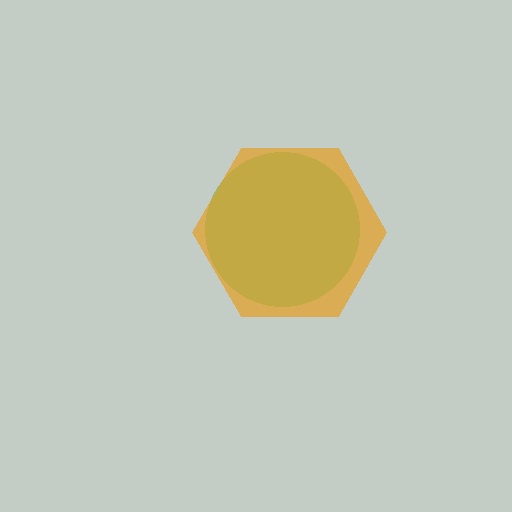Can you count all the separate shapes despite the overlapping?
Yes, there are 2 separate shapes.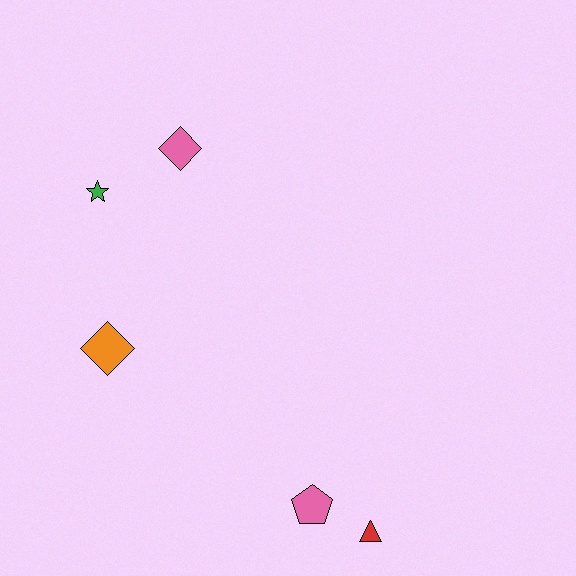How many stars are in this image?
There is 1 star.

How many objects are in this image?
There are 5 objects.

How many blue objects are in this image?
There are no blue objects.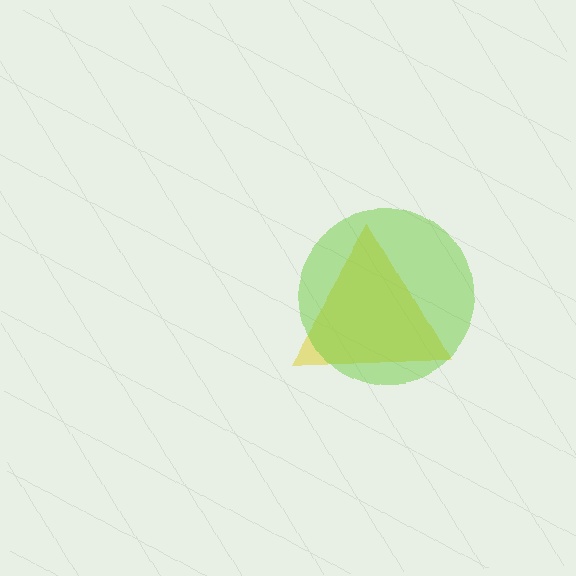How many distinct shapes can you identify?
There are 2 distinct shapes: a yellow triangle, a lime circle.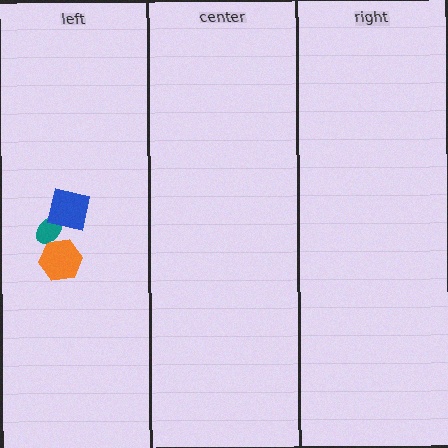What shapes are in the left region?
The orange hexagon, the teal ellipse, the blue square.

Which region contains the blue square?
The left region.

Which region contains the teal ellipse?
The left region.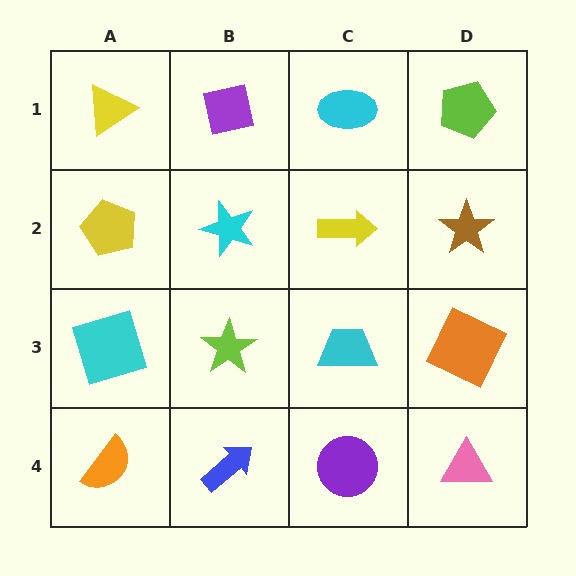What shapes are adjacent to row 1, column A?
A yellow pentagon (row 2, column A), a purple square (row 1, column B).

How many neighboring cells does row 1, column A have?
2.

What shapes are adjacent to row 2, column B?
A purple square (row 1, column B), a lime star (row 3, column B), a yellow pentagon (row 2, column A), a yellow arrow (row 2, column C).